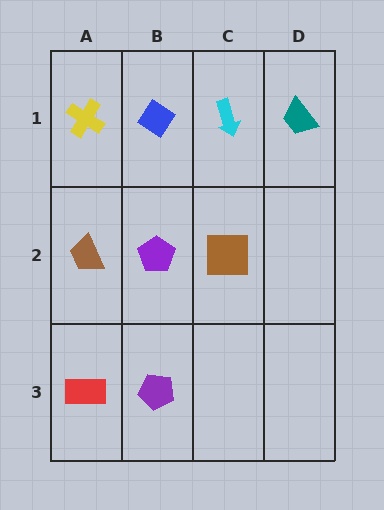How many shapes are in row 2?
3 shapes.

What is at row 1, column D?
A teal trapezoid.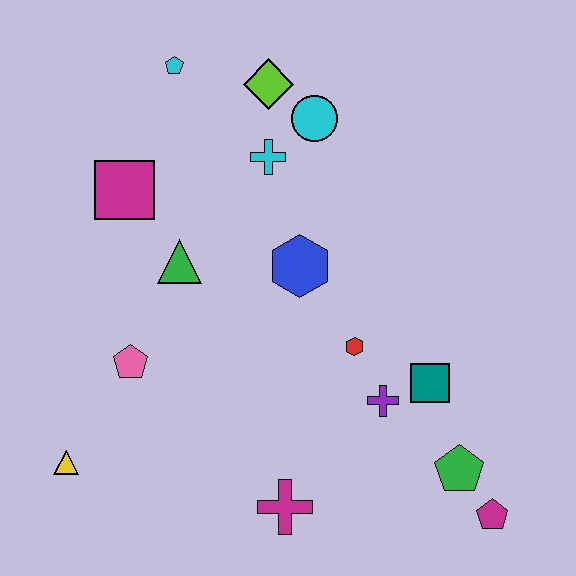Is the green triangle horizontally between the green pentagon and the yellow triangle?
Yes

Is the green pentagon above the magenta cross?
Yes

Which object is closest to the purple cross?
The teal square is closest to the purple cross.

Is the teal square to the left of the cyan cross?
No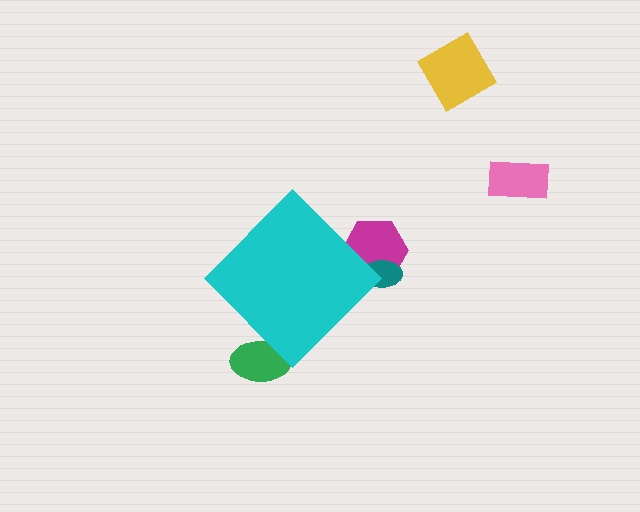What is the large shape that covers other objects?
A cyan diamond.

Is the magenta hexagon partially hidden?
Yes, the magenta hexagon is partially hidden behind the cyan diamond.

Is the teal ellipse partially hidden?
Yes, the teal ellipse is partially hidden behind the cyan diamond.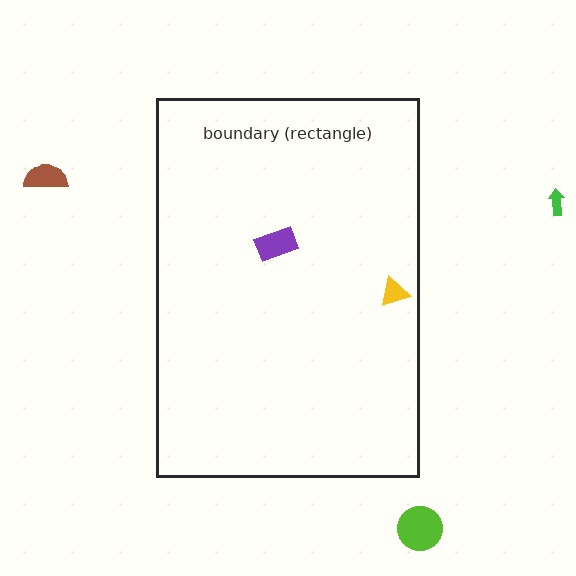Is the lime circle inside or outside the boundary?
Outside.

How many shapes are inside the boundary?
2 inside, 3 outside.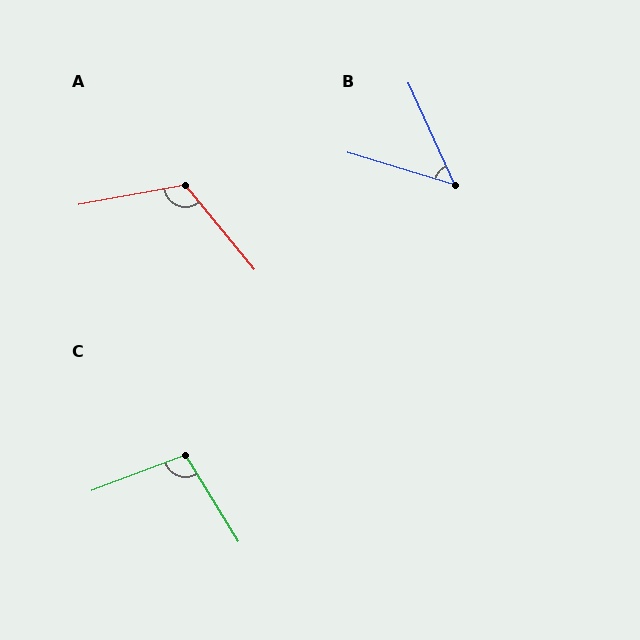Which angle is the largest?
A, at approximately 119 degrees.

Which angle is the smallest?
B, at approximately 48 degrees.